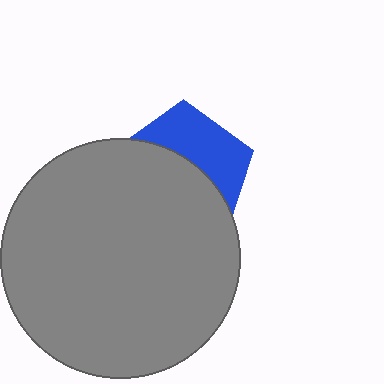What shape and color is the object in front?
The object in front is a gray circle.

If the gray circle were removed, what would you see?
You would see the complete blue pentagon.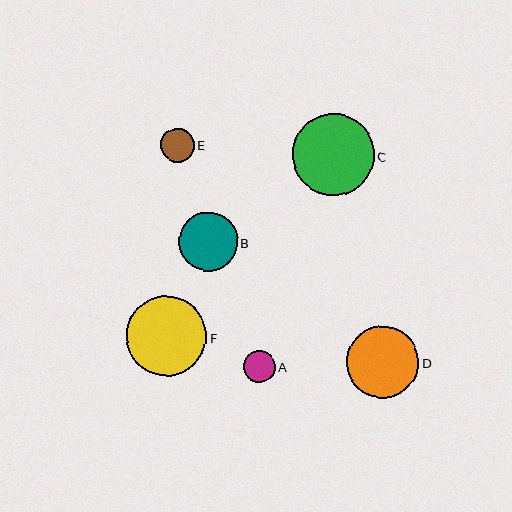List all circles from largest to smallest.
From largest to smallest: C, F, D, B, E, A.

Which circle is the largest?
Circle C is the largest with a size of approximately 82 pixels.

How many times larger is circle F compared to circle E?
Circle F is approximately 2.4 times the size of circle E.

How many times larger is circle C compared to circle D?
Circle C is approximately 1.1 times the size of circle D.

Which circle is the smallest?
Circle A is the smallest with a size of approximately 32 pixels.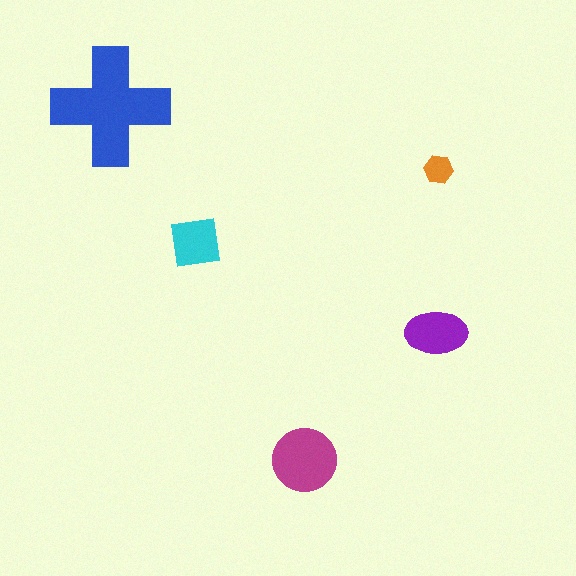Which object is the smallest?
The orange hexagon.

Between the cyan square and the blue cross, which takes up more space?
The blue cross.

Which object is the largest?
The blue cross.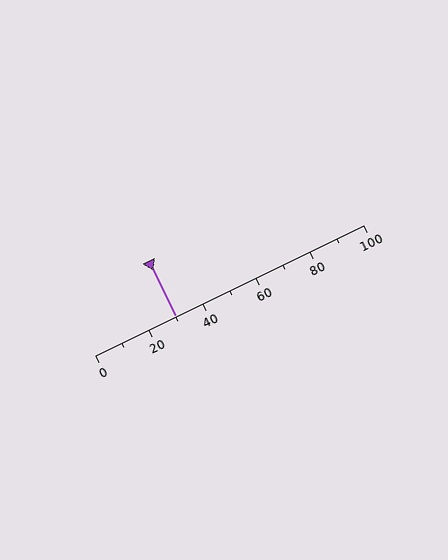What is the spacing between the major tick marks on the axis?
The major ticks are spaced 20 apart.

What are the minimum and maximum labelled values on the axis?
The axis runs from 0 to 100.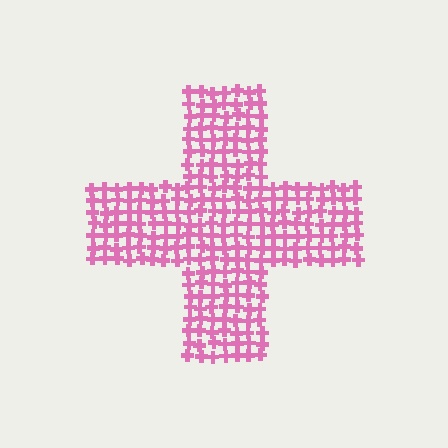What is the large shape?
The large shape is a cross.